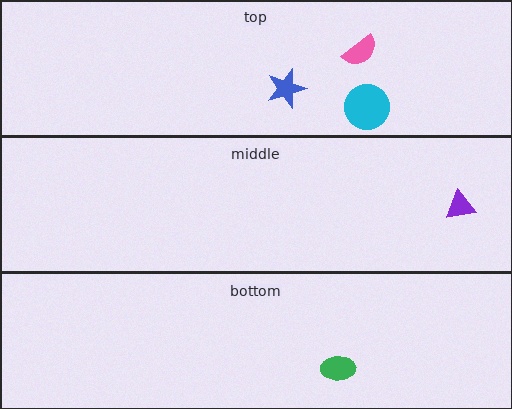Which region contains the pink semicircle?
The top region.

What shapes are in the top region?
The blue star, the pink semicircle, the cyan circle.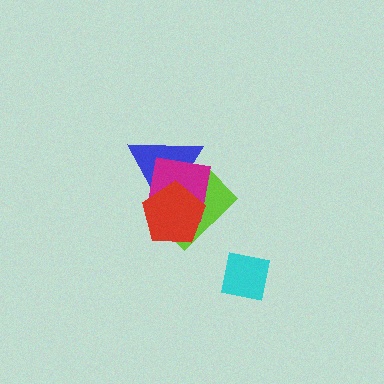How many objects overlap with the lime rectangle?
3 objects overlap with the lime rectangle.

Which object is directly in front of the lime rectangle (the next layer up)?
The blue triangle is directly in front of the lime rectangle.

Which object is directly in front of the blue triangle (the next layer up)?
The magenta square is directly in front of the blue triangle.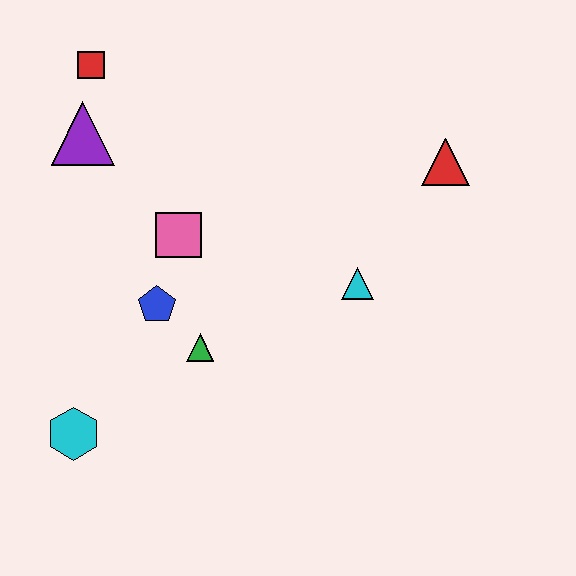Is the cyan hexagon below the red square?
Yes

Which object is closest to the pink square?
The blue pentagon is closest to the pink square.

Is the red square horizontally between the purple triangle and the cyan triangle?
Yes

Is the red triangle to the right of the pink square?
Yes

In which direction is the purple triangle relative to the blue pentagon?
The purple triangle is above the blue pentagon.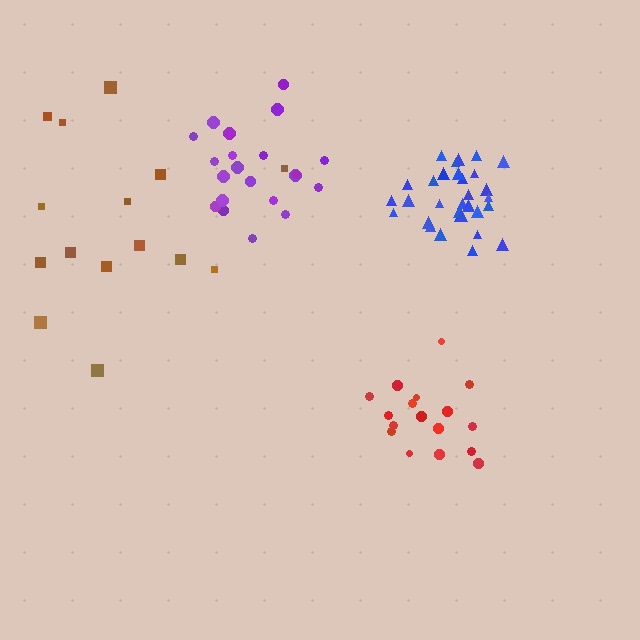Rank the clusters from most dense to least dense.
blue, red, purple, brown.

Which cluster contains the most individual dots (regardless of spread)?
Blue (31).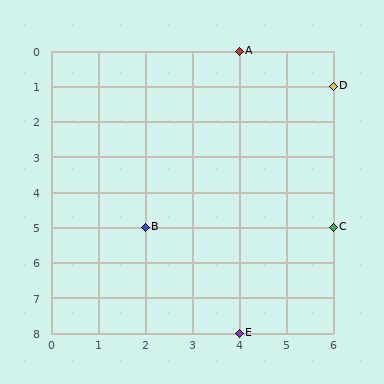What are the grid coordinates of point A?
Point A is at grid coordinates (4, 0).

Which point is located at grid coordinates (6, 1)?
Point D is at (6, 1).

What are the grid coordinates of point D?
Point D is at grid coordinates (6, 1).